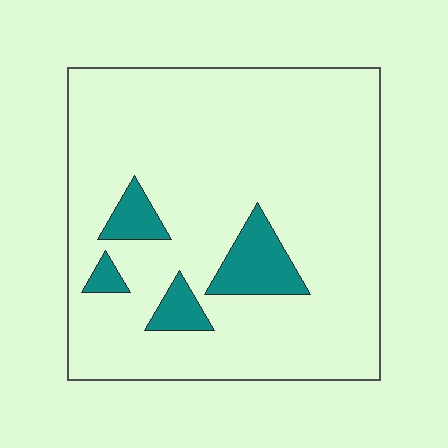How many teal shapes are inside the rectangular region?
4.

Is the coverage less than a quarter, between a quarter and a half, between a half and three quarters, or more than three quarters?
Less than a quarter.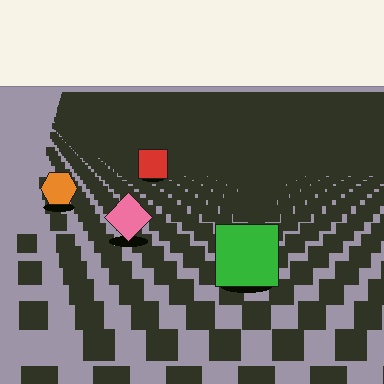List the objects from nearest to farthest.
From nearest to farthest: the green square, the pink diamond, the orange hexagon, the red square.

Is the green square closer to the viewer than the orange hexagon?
Yes. The green square is closer — you can tell from the texture gradient: the ground texture is coarser near it.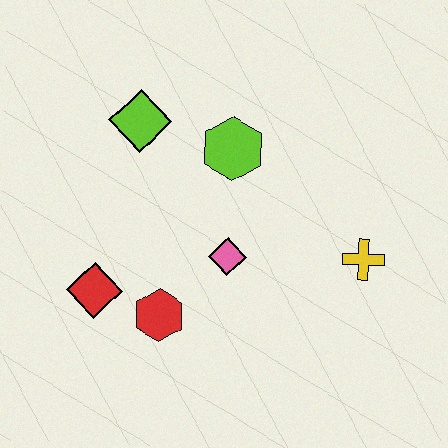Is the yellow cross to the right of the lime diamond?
Yes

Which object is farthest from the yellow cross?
The red diamond is farthest from the yellow cross.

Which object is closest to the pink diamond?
The red hexagon is closest to the pink diamond.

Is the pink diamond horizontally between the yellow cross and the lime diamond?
Yes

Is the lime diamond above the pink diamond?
Yes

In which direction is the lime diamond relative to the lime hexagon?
The lime diamond is to the left of the lime hexagon.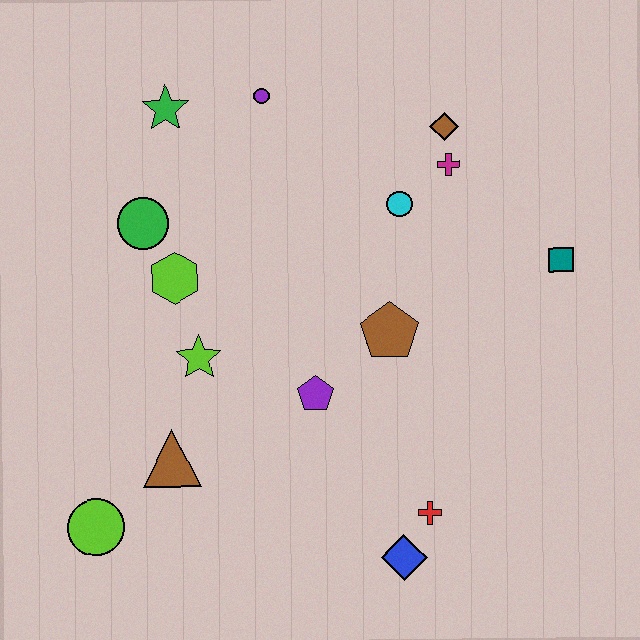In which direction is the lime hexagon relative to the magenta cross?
The lime hexagon is to the left of the magenta cross.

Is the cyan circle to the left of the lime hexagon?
No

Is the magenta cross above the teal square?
Yes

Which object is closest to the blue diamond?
The red cross is closest to the blue diamond.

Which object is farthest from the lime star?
The teal square is farthest from the lime star.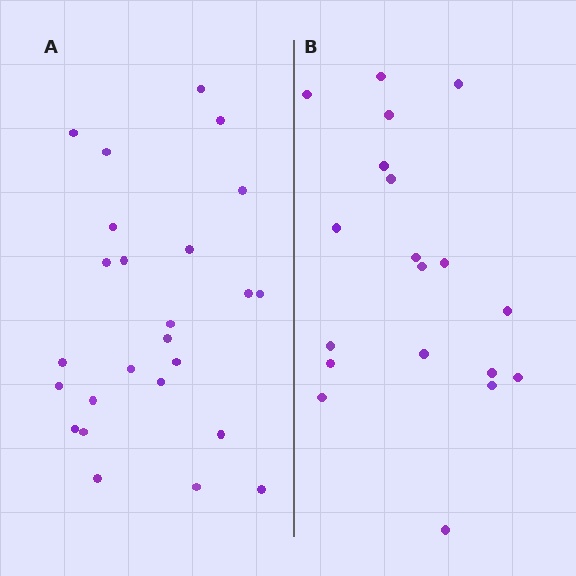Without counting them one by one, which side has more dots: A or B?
Region A (the left region) has more dots.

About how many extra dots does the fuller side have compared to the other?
Region A has about 6 more dots than region B.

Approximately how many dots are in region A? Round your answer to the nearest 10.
About 20 dots. (The exact count is 25, which rounds to 20.)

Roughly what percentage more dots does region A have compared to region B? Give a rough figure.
About 30% more.